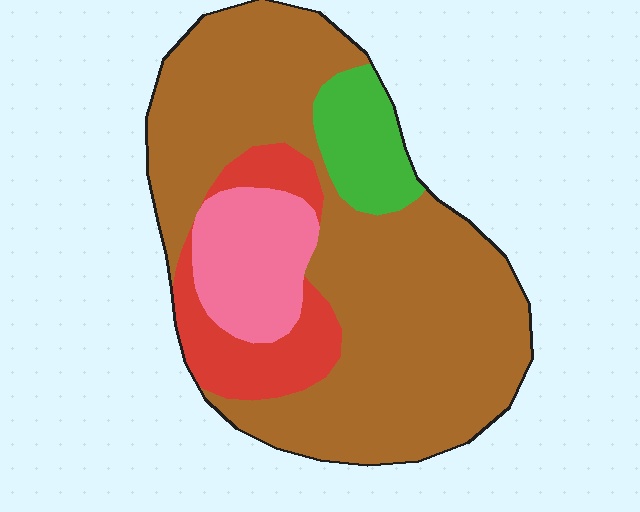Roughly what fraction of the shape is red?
Red takes up about one eighth (1/8) of the shape.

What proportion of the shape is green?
Green covers 9% of the shape.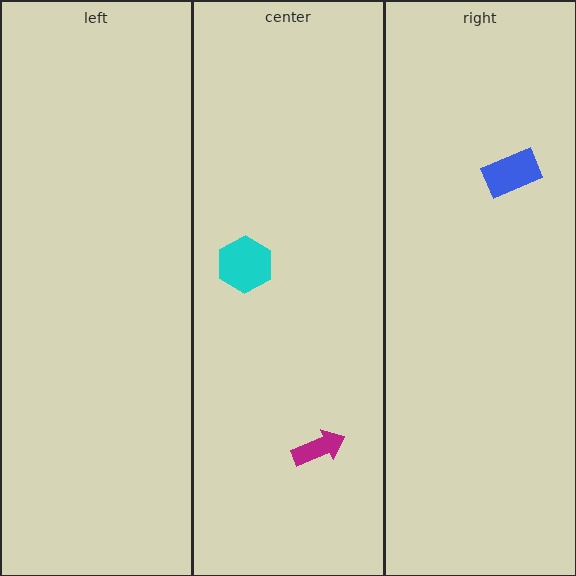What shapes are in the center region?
The magenta arrow, the cyan hexagon.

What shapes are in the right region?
The blue rectangle.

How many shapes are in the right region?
1.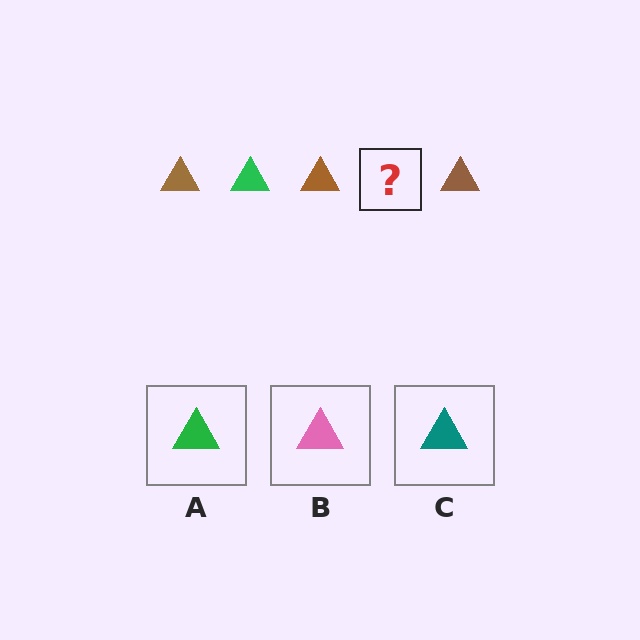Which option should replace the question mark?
Option A.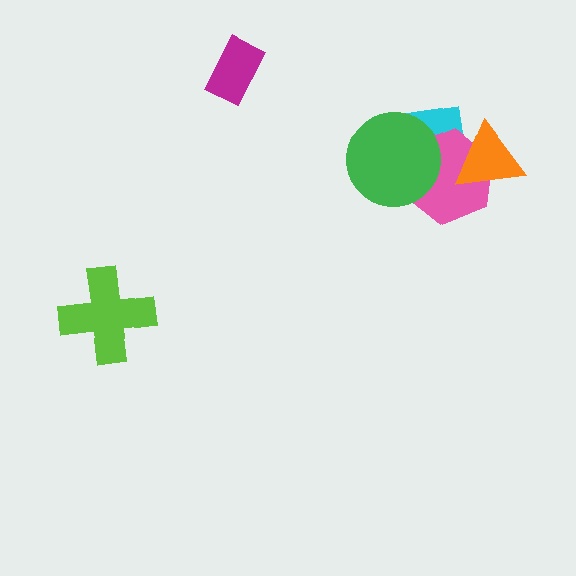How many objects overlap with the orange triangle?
2 objects overlap with the orange triangle.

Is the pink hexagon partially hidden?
Yes, it is partially covered by another shape.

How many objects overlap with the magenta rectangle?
0 objects overlap with the magenta rectangle.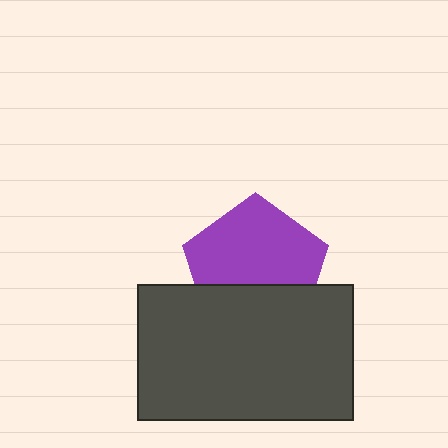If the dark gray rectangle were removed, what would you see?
You would see the complete purple pentagon.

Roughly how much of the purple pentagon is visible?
About half of it is visible (roughly 64%).